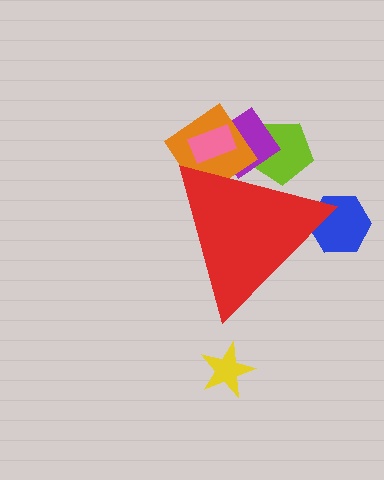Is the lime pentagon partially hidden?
Yes, the lime pentagon is partially hidden behind the red triangle.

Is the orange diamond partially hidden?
Yes, the orange diamond is partially hidden behind the red triangle.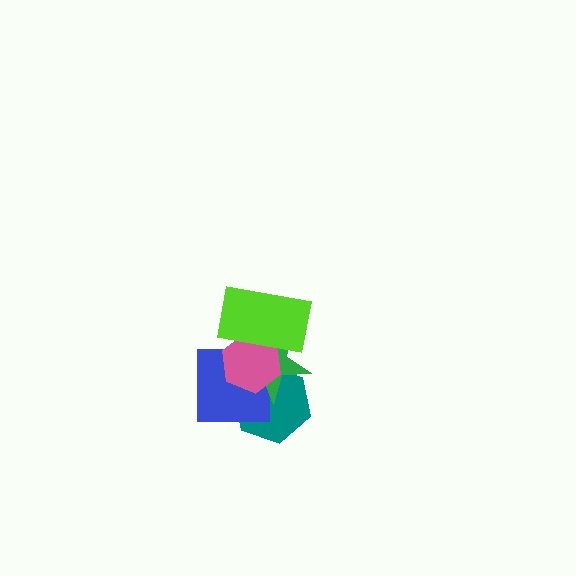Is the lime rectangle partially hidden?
No, no other shape covers it.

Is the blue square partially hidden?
Yes, it is partially covered by another shape.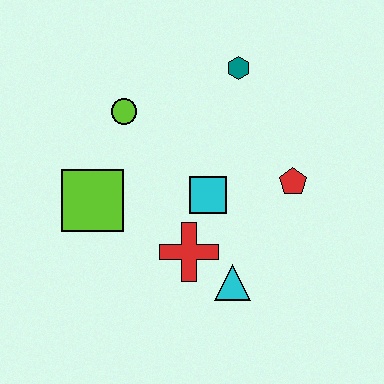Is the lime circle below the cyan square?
No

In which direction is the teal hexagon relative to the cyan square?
The teal hexagon is above the cyan square.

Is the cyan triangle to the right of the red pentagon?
No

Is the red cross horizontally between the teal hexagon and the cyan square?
No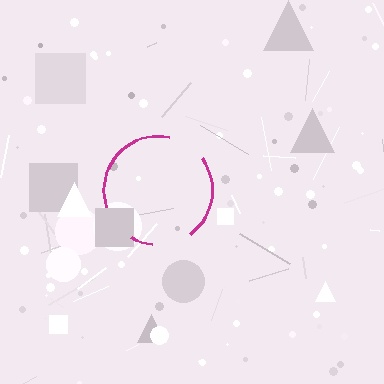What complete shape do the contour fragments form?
The contour fragments form a circle.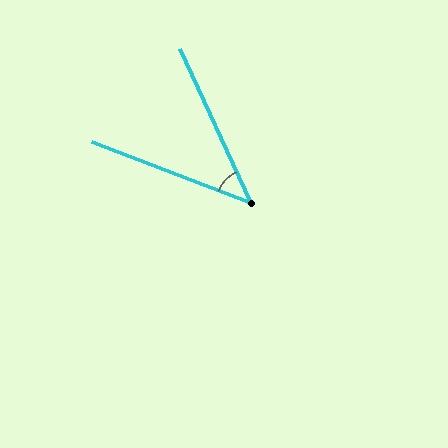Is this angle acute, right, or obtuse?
It is acute.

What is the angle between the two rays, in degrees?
Approximately 44 degrees.